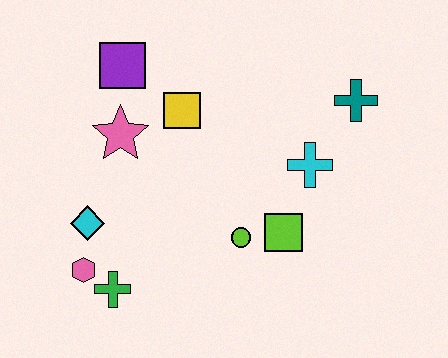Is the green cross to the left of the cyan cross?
Yes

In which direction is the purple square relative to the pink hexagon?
The purple square is above the pink hexagon.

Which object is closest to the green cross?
The pink hexagon is closest to the green cross.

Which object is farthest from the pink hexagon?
The teal cross is farthest from the pink hexagon.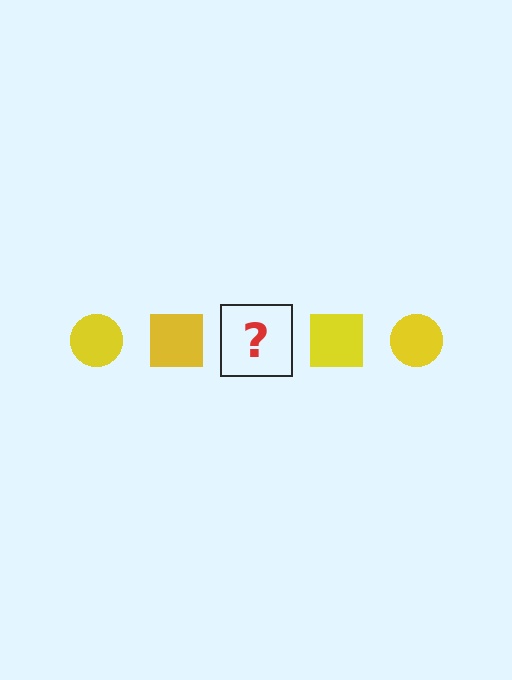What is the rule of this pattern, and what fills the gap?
The rule is that the pattern cycles through circle, square shapes in yellow. The gap should be filled with a yellow circle.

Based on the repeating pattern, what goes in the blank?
The blank should be a yellow circle.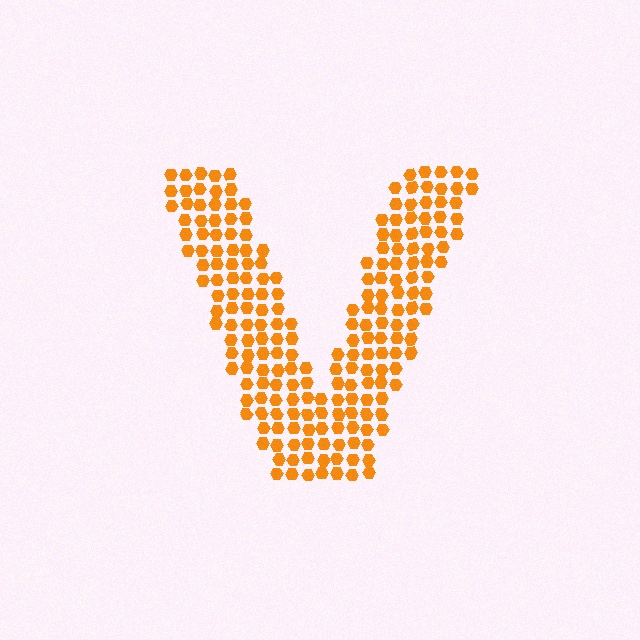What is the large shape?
The large shape is the letter V.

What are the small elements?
The small elements are hexagons.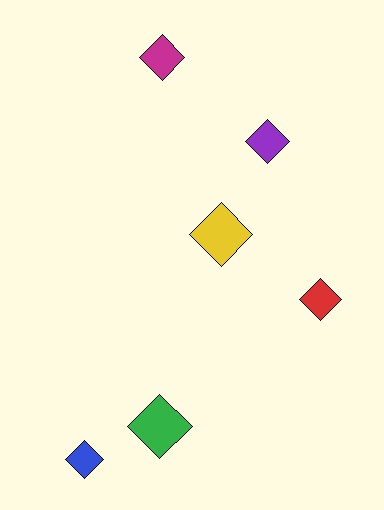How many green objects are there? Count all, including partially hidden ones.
There is 1 green object.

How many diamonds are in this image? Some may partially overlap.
There are 6 diamonds.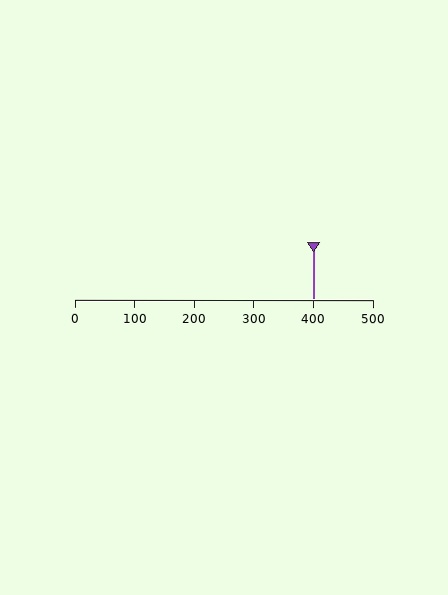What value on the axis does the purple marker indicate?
The marker indicates approximately 400.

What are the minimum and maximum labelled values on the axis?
The axis runs from 0 to 500.